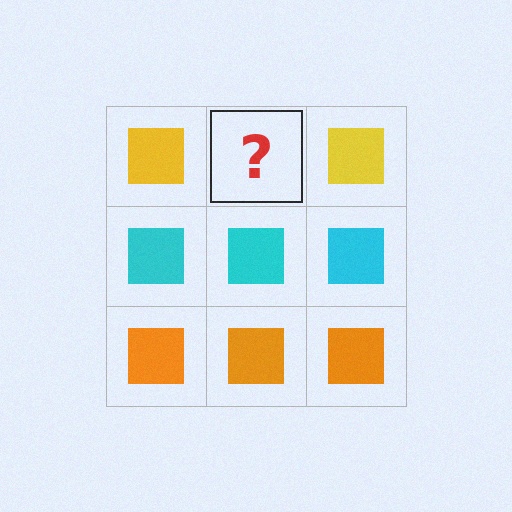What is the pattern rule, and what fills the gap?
The rule is that each row has a consistent color. The gap should be filled with a yellow square.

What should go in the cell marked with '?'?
The missing cell should contain a yellow square.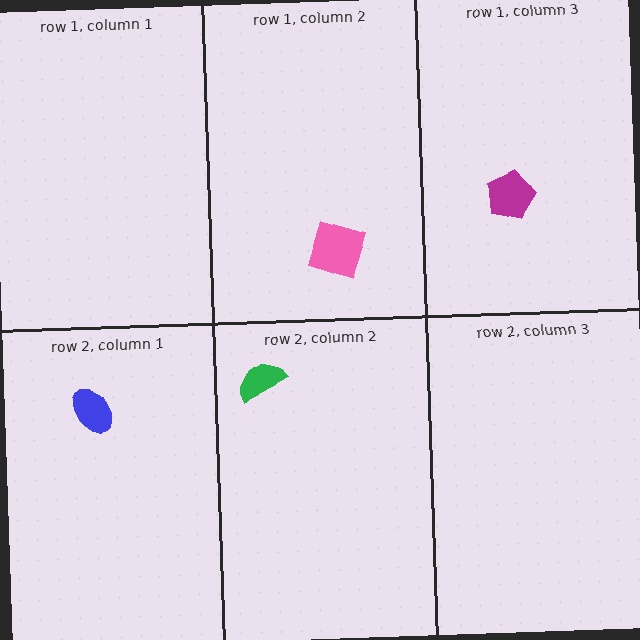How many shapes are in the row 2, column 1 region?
1.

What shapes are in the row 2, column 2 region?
The green semicircle.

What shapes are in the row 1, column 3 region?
The magenta pentagon.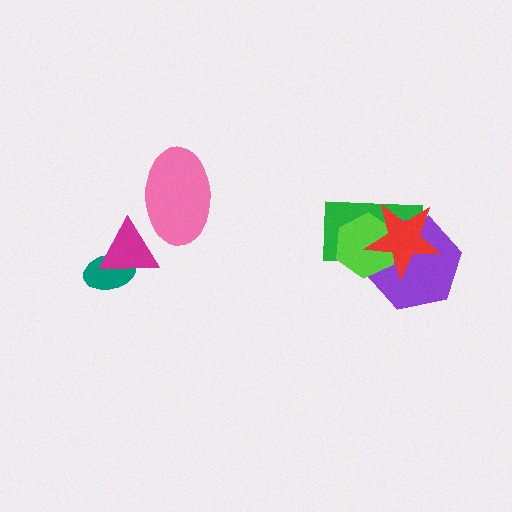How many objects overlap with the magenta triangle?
2 objects overlap with the magenta triangle.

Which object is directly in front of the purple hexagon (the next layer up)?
The lime hexagon is directly in front of the purple hexagon.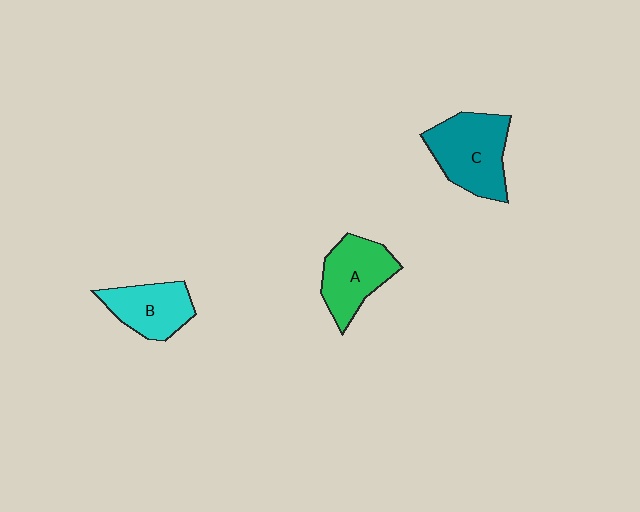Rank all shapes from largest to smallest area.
From largest to smallest: C (teal), A (green), B (cyan).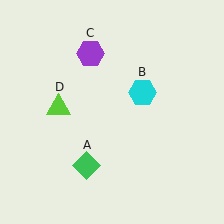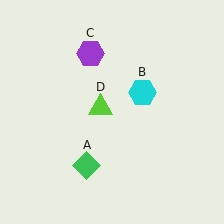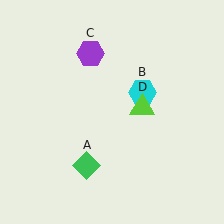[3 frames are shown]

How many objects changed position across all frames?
1 object changed position: lime triangle (object D).